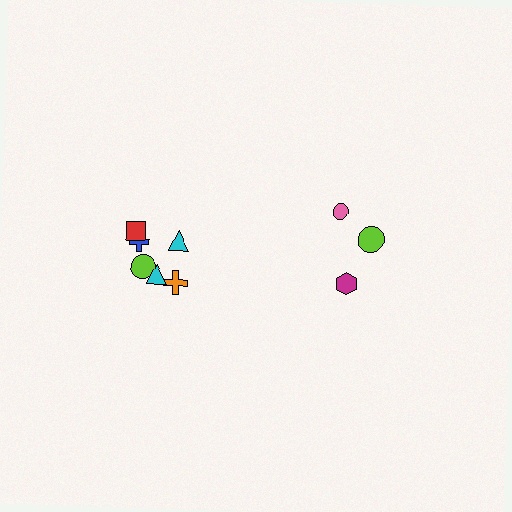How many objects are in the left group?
There are 6 objects.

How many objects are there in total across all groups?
There are 9 objects.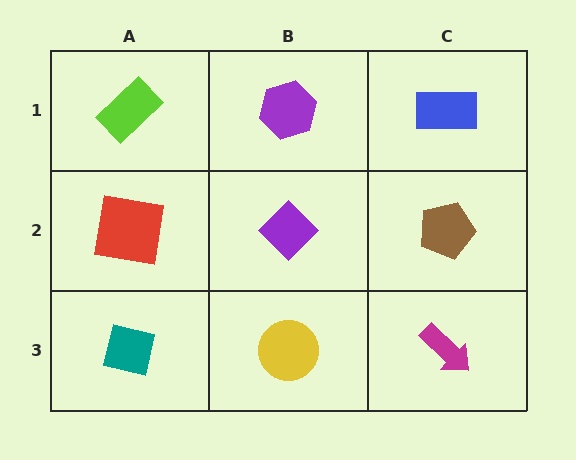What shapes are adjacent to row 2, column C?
A blue rectangle (row 1, column C), a magenta arrow (row 3, column C), a purple diamond (row 2, column B).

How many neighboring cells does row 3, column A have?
2.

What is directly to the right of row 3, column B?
A magenta arrow.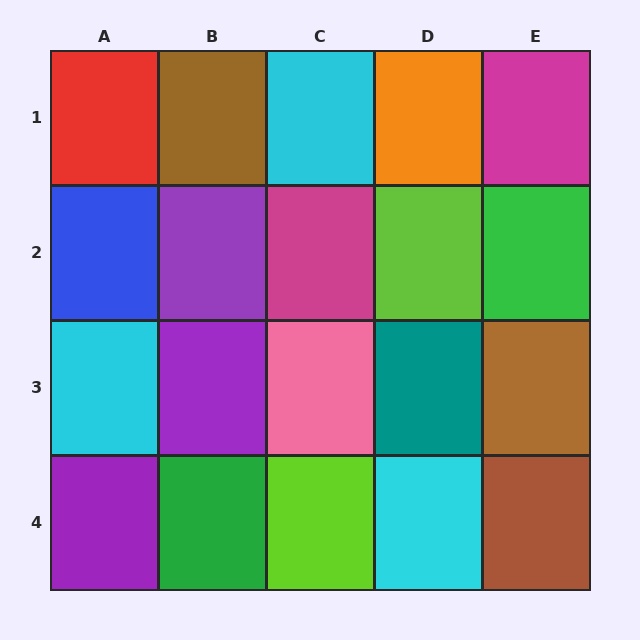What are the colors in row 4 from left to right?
Purple, green, lime, cyan, brown.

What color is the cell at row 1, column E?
Magenta.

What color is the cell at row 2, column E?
Green.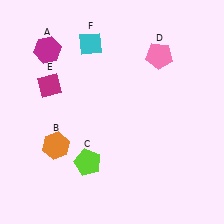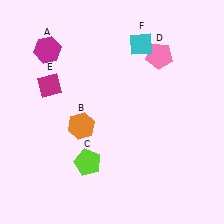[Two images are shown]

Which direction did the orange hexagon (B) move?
The orange hexagon (B) moved right.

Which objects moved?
The objects that moved are: the orange hexagon (B), the cyan diamond (F).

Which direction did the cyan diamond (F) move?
The cyan diamond (F) moved right.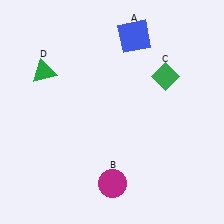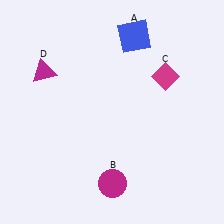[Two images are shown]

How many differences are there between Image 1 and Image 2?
There are 2 differences between the two images.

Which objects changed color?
C changed from green to magenta. D changed from green to magenta.